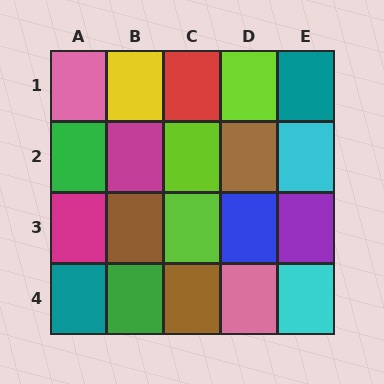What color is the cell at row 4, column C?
Brown.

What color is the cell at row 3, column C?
Lime.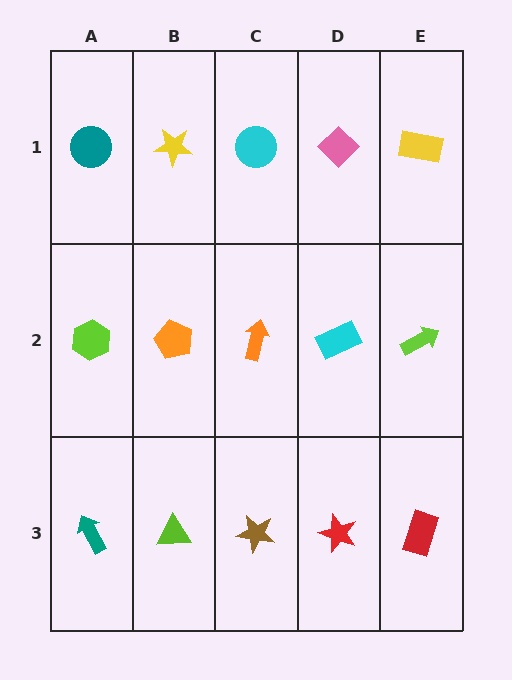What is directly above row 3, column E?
A lime arrow.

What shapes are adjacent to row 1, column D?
A cyan rectangle (row 2, column D), a cyan circle (row 1, column C), a yellow rectangle (row 1, column E).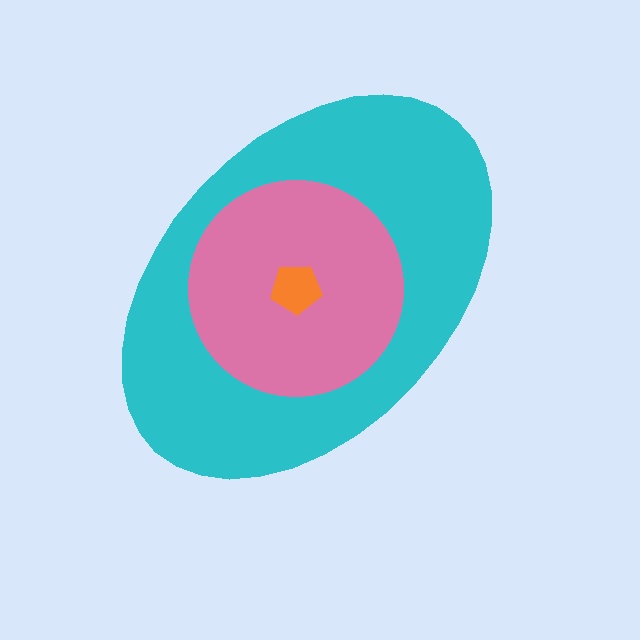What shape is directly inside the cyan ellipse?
The pink circle.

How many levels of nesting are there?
3.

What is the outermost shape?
The cyan ellipse.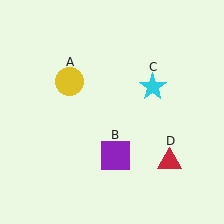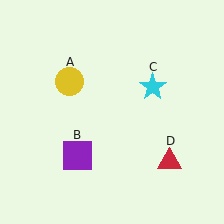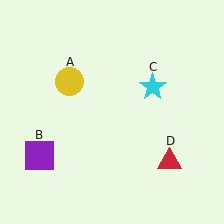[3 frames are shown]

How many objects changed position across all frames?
1 object changed position: purple square (object B).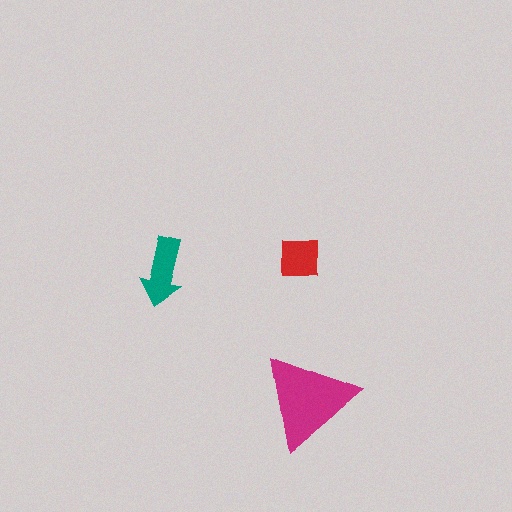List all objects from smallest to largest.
The red square, the teal arrow, the magenta triangle.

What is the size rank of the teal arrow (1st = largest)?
2nd.